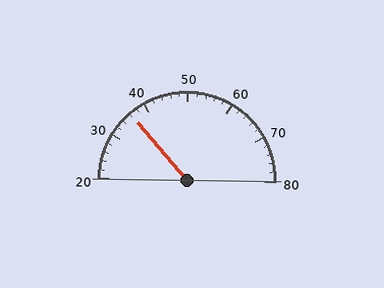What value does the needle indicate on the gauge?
The needle indicates approximately 36.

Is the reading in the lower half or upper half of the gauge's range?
The reading is in the lower half of the range (20 to 80).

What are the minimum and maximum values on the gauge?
The gauge ranges from 20 to 80.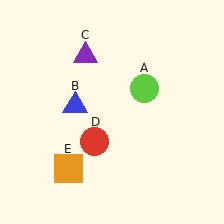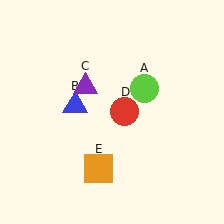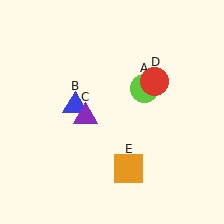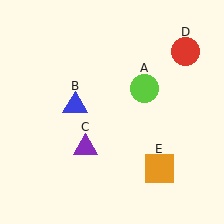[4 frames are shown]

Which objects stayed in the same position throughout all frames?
Lime circle (object A) and blue triangle (object B) remained stationary.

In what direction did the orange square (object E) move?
The orange square (object E) moved right.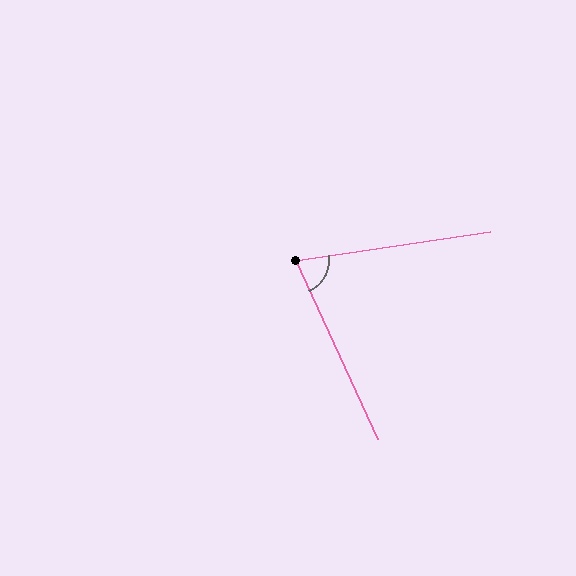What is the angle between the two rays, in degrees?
Approximately 74 degrees.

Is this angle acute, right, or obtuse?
It is acute.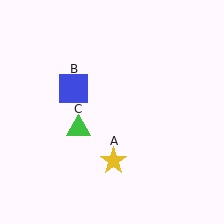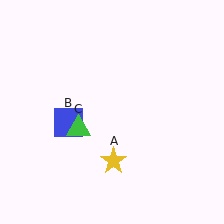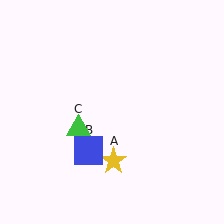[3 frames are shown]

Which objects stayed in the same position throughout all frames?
Yellow star (object A) and green triangle (object C) remained stationary.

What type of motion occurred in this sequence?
The blue square (object B) rotated counterclockwise around the center of the scene.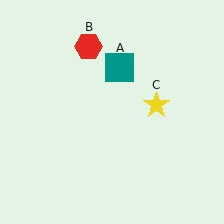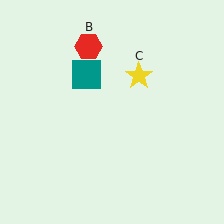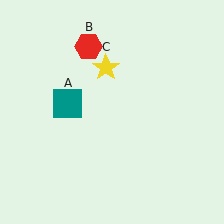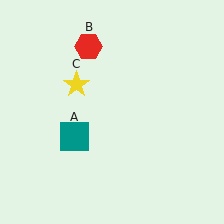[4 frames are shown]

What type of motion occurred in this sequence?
The teal square (object A), yellow star (object C) rotated counterclockwise around the center of the scene.